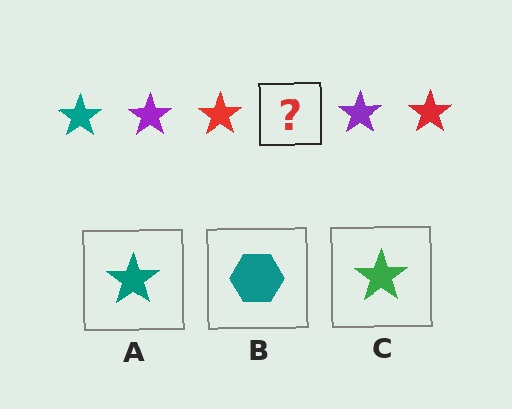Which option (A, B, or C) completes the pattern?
A.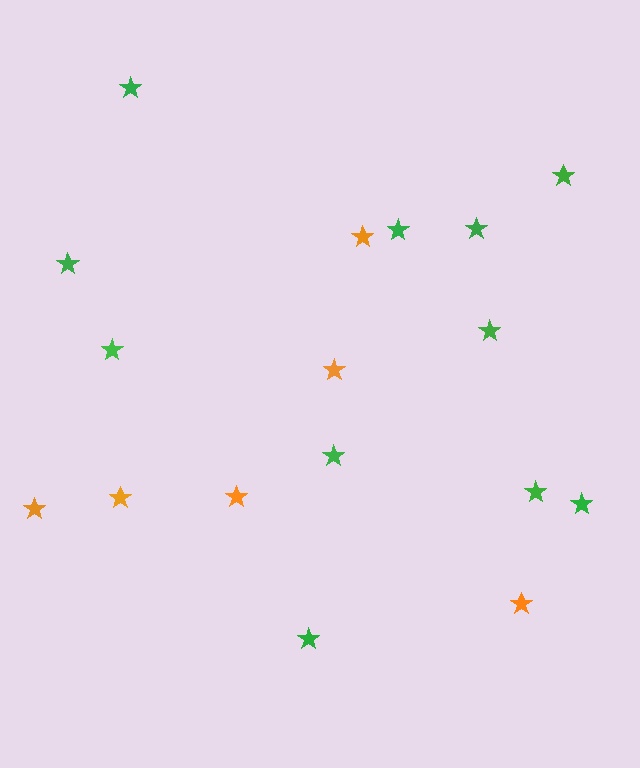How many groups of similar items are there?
There are 2 groups: one group of green stars (11) and one group of orange stars (6).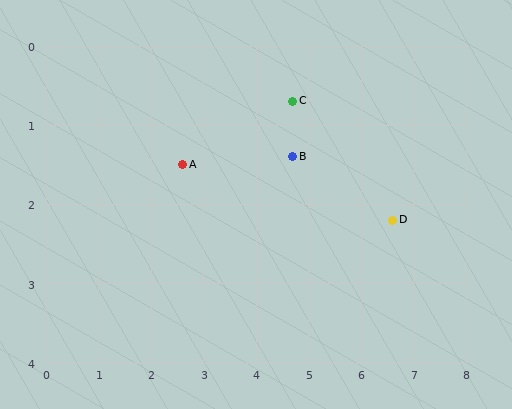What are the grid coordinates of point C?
Point C is at approximately (4.7, 0.7).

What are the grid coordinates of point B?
Point B is at approximately (4.7, 1.4).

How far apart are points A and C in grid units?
Points A and C are about 2.2 grid units apart.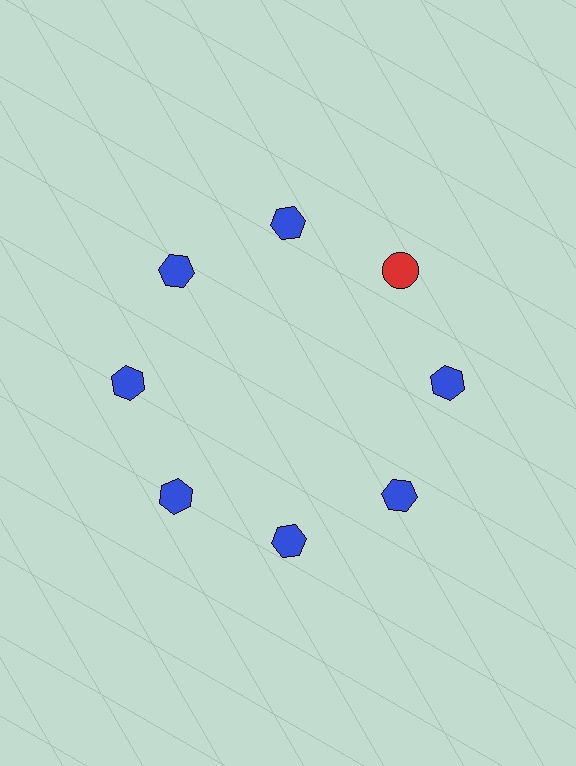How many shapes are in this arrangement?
There are 8 shapes arranged in a ring pattern.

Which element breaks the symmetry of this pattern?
The red circle at roughly the 2 o'clock position breaks the symmetry. All other shapes are blue hexagons.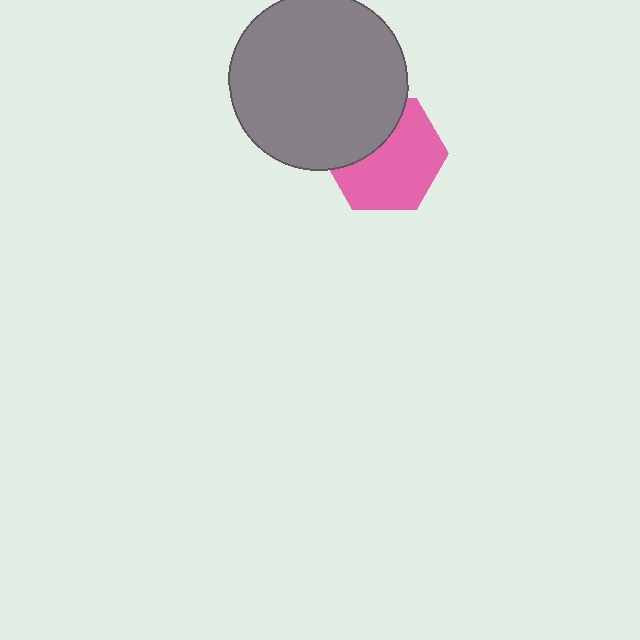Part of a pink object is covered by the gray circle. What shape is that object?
It is a hexagon.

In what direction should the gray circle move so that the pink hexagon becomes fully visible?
The gray circle should move up. That is the shortest direction to clear the overlap and leave the pink hexagon fully visible.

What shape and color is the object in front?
The object in front is a gray circle.